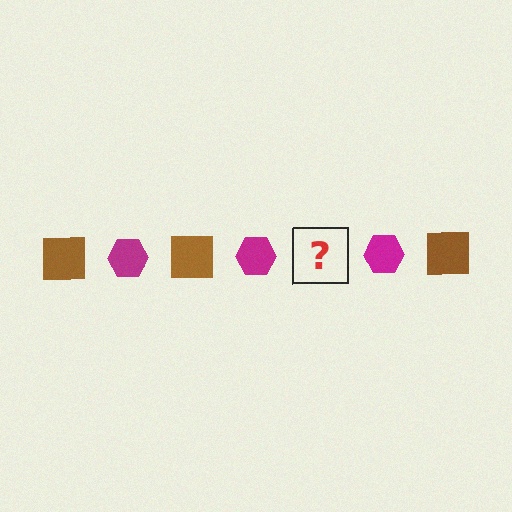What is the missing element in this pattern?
The missing element is a brown square.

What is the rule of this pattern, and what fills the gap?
The rule is that the pattern alternates between brown square and magenta hexagon. The gap should be filled with a brown square.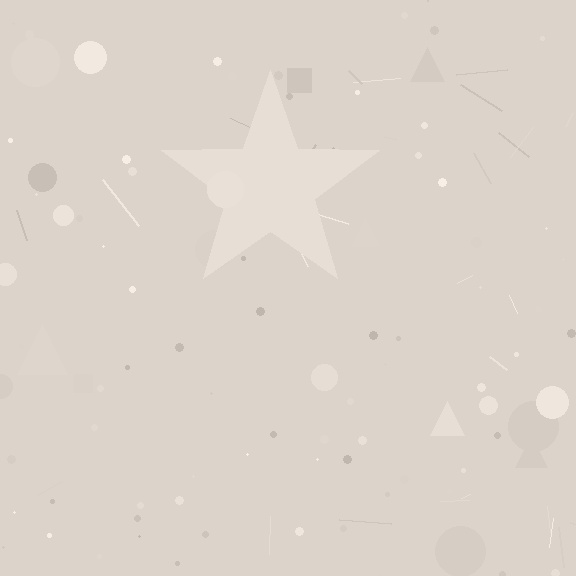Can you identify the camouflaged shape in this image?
The camouflaged shape is a star.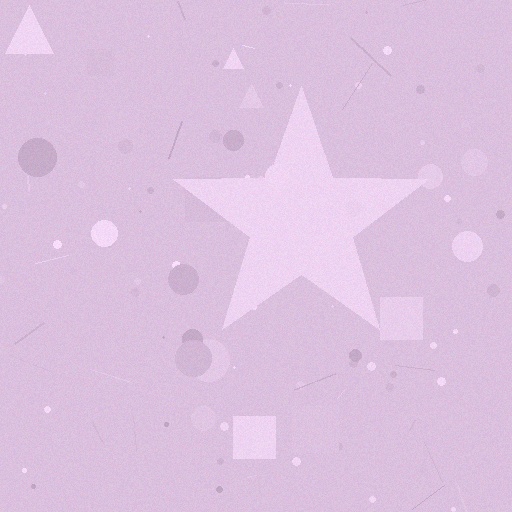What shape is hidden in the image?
A star is hidden in the image.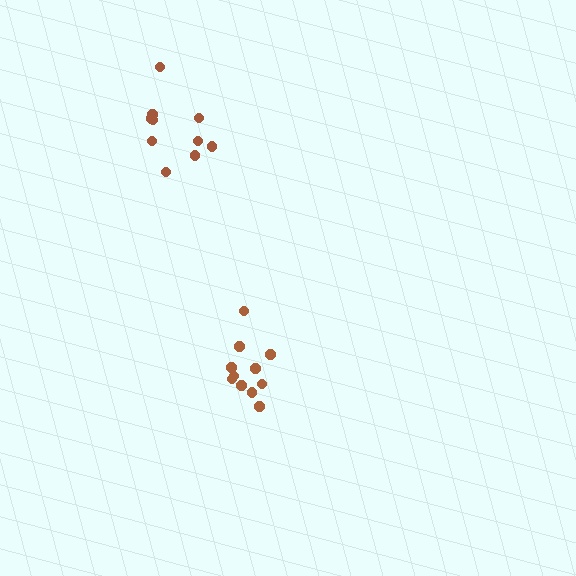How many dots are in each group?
Group 1: 10 dots, Group 2: 11 dots (21 total).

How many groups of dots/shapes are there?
There are 2 groups.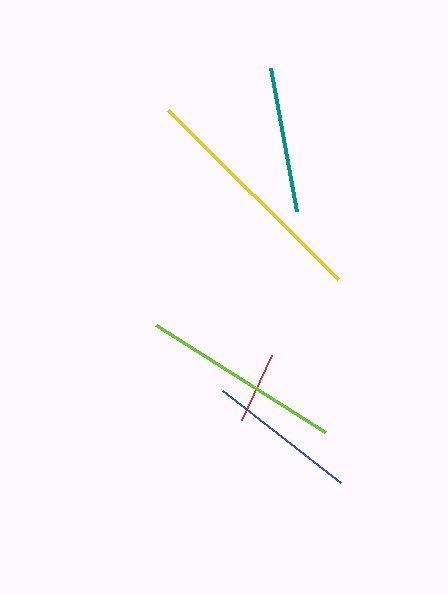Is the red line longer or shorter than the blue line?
The blue line is longer than the red line.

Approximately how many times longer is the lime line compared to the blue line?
The lime line is approximately 1.3 times the length of the blue line.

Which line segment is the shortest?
The red line is the shortest at approximately 72 pixels.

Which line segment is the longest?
The yellow line is the longest at approximately 240 pixels.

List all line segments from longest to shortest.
From longest to shortest: yellow, lime, blue, teal, red.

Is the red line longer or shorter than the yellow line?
The yellow line is longer than the red line.